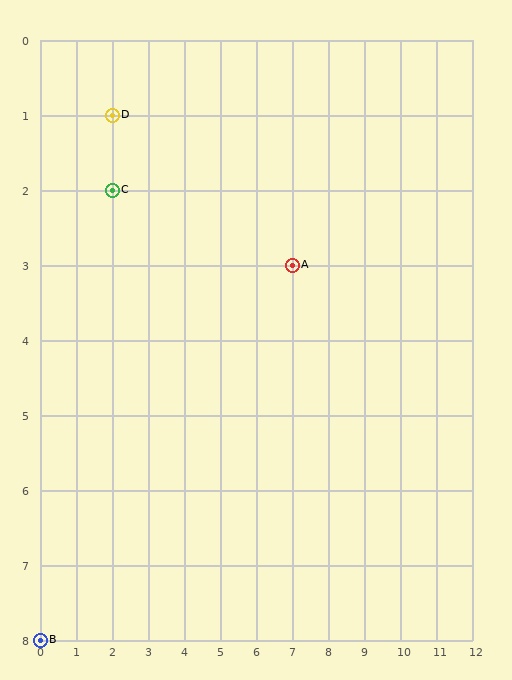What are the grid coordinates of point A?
Point A is at grid coordinates (7, 3).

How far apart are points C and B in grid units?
Points C and B are 2 columns and 6 rows apart (about 6.3 grid units diagonally).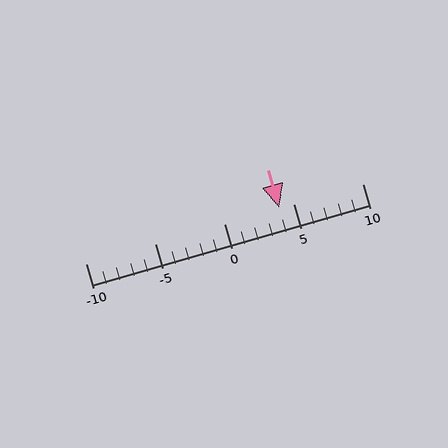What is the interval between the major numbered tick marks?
The major tick marks are spaced 5 units apart.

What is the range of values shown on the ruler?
The ruler shows values from -10 to 10.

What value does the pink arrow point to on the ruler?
The pink arrow points to approximately 4.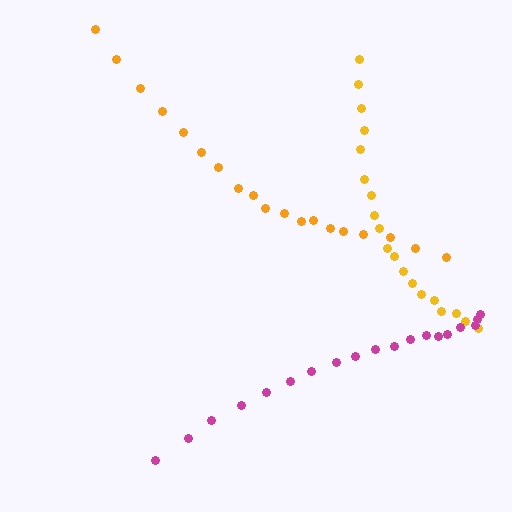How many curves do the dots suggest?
There are 3 distinct paths.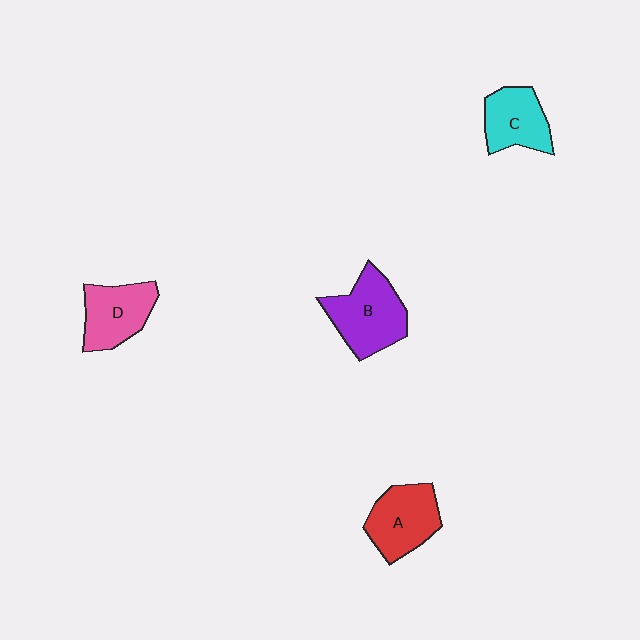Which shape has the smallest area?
Shape C (cyan).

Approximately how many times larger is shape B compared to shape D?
Approximately 1.2 times.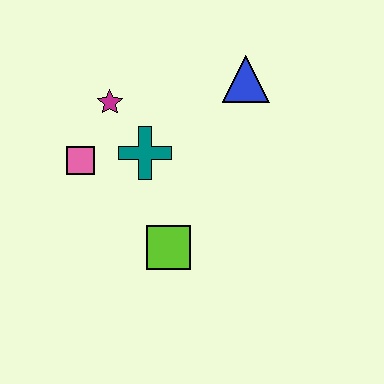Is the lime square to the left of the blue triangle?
Yes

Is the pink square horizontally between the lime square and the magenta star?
No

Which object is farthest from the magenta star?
The lime square is farthest from the magenta star.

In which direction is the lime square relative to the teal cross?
The lime square is below the teal cross.